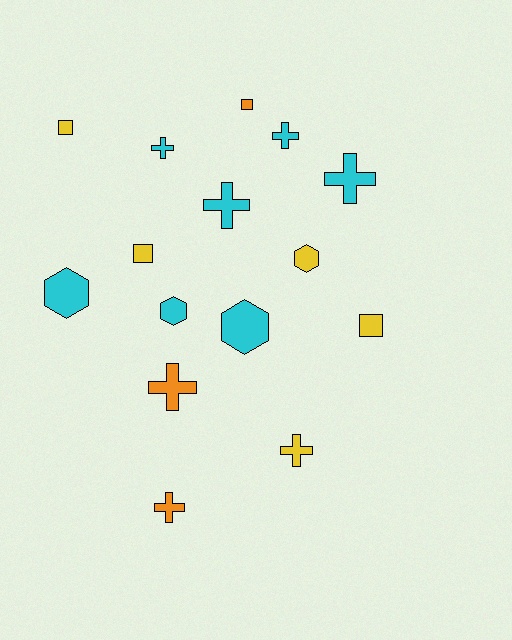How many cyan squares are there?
There are no cyan squares.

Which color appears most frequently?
Cyan, with 7 objects.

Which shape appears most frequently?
Cross, with 7 objects.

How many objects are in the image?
There are 15 objects.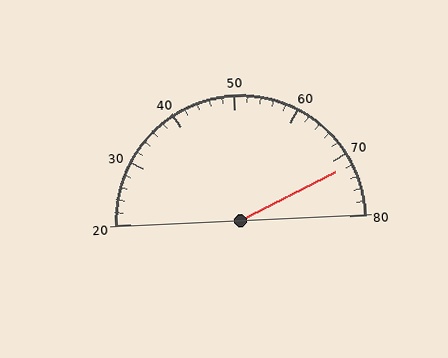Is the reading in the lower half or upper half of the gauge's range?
The reading is in the upper half of the range (20 to 80).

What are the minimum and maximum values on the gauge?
The gauge ranges from 20 to 80.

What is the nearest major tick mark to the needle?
The nearest major tick mark is 70.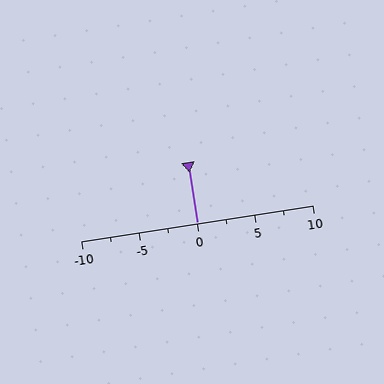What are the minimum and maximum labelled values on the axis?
The axis runs from -10 to 10.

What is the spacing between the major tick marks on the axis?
The major ticks are spaced 5 apart.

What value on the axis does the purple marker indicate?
The marker indicates approximately 0.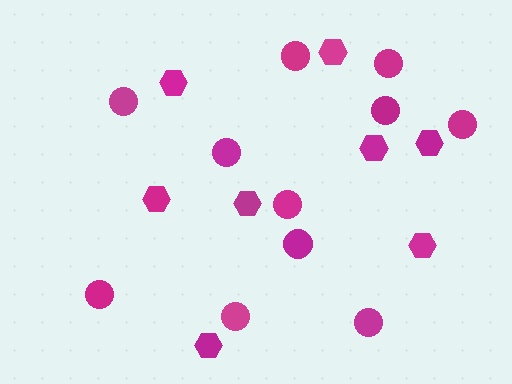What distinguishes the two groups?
There are 2 groups: one group of circles (11) and one group of hexagons (8).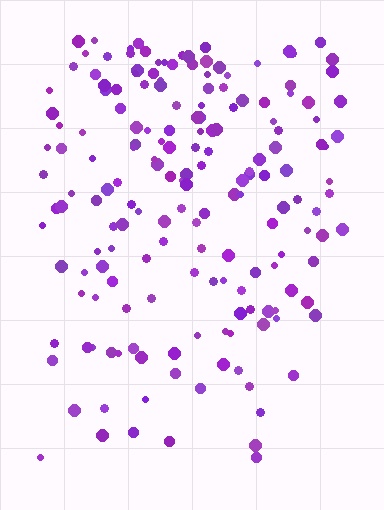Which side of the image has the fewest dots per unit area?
The bottom.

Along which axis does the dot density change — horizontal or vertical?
Vertical.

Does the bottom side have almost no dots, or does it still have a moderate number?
Still a moderate number, just noticeably fewer than the top.